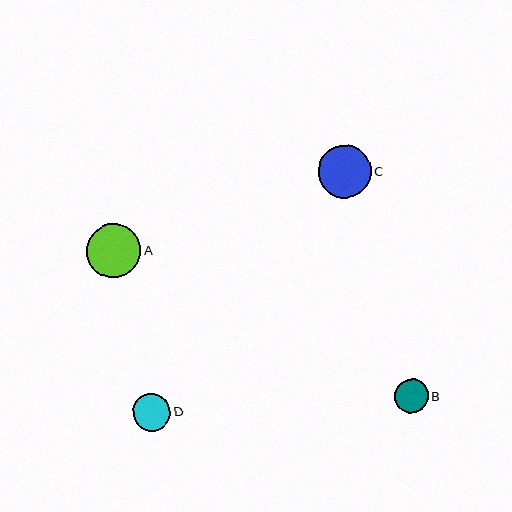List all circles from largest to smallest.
From largest to smallest: A, C, D, B.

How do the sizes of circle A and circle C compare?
Circle A and circle C are approximately the same size.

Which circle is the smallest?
Circle B is the smallest with a size of approximately 33 pixels.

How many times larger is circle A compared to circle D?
Circle A is approximately 1.5 times the size of circle D.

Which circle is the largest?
Circle A is the largest with a size of approximately 55 pixels.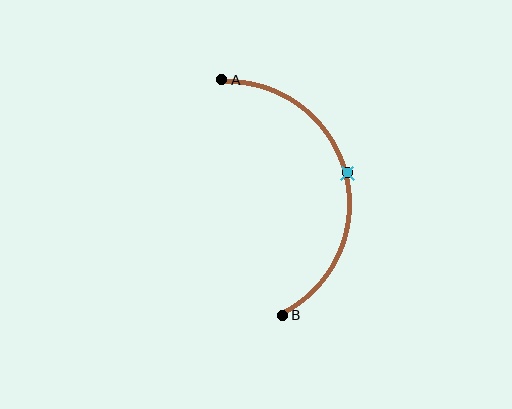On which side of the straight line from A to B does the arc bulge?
The arc bulges to the right of the straight line connecting A and B.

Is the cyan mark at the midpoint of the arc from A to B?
Yes. The cyan mark lies on the arc at equal arc-length from both A and B — it is the arc midpoint.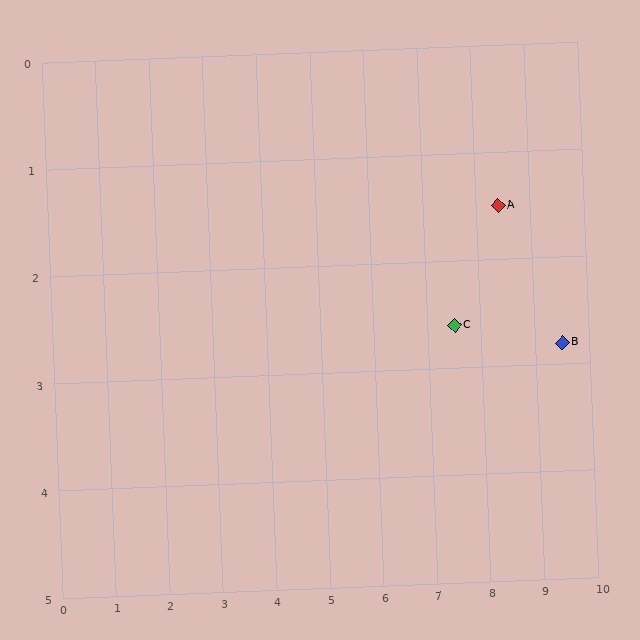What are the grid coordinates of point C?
Point C is at approximately (7.5, 2.6).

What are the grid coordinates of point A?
Point A is at approximately (8.4, 1.5).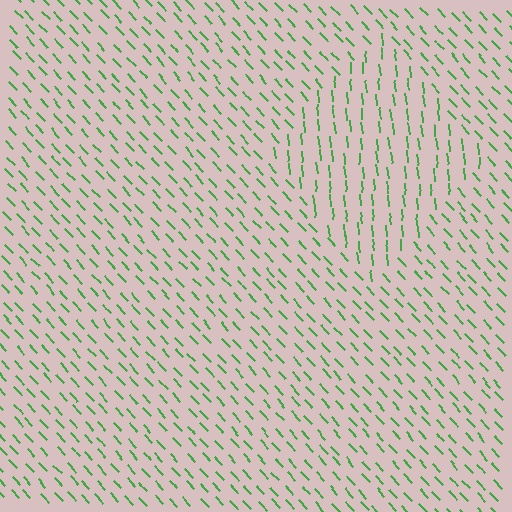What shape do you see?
I see a diamond.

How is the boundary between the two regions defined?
The boundary is defined purely by a change in line orientation (approximately 37 degrees difference). All lines are the same color and thickness.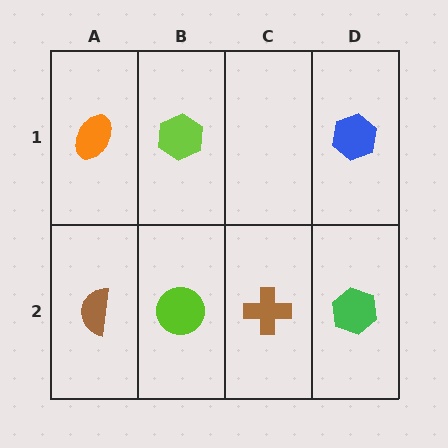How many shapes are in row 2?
4 shapes.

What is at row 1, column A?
An orange ellipse.